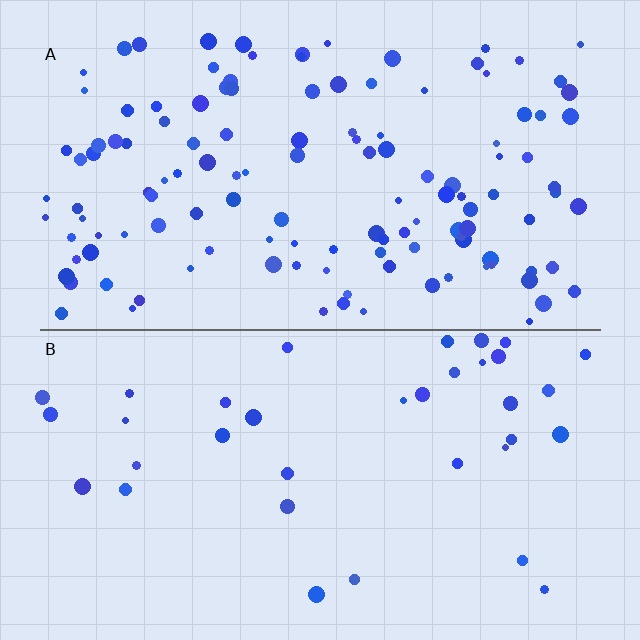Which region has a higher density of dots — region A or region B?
A (the top).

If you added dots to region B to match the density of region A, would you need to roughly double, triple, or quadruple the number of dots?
Approximately quadruple.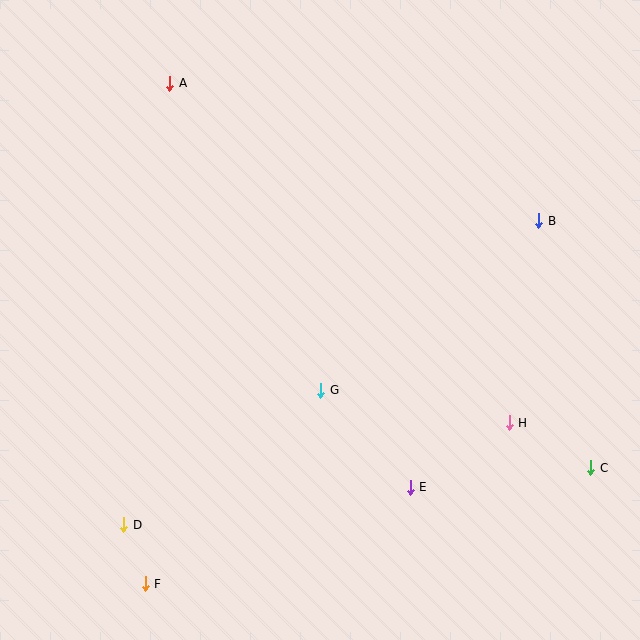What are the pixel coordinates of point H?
Point H is at (509, 423).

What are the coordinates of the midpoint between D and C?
The midpoint between D and C is at (357, 496).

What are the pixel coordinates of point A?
Point A is at (170, 83).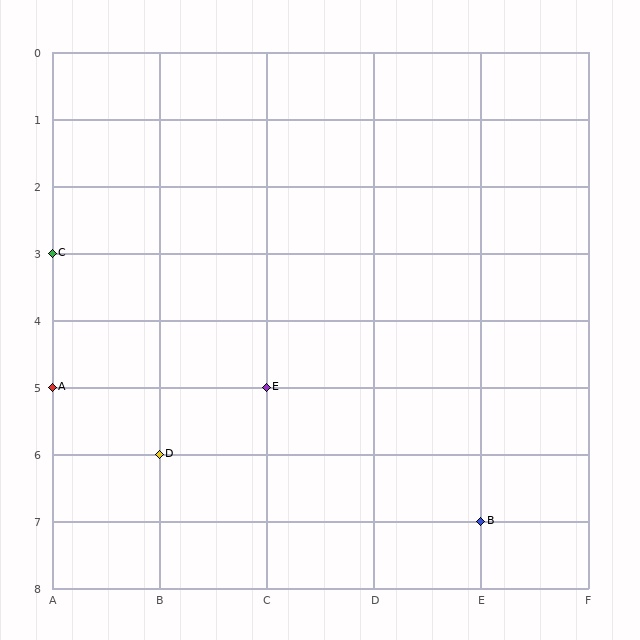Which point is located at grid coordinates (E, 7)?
Point B is at (E, 7).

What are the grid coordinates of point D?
Point D is at grid coordinates (B, 6).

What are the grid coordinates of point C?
Point C is at grid coordinates (A, 3).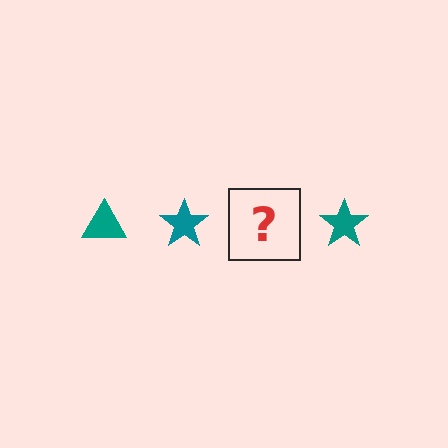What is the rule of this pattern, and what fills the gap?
The rule is that the pattern cycles through triangle, star shapes in teal. The gap should be filled with a teal triangle.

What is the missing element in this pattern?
The missing element is a teal triangle.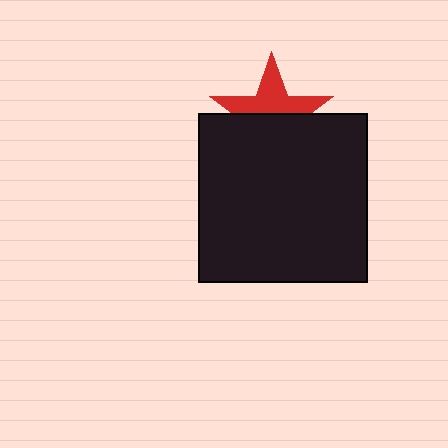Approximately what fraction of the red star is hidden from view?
Roughly 50% of the red star is hidden behind the black square.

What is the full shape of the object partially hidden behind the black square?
The partially hidden object is a red star.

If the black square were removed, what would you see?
You would see the complete red star.